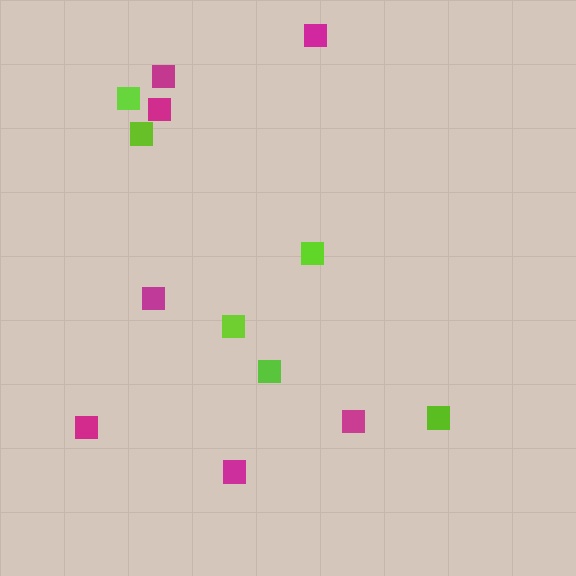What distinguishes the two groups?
There are 2 groups: one group of magenta squares (7) and one group of lime squares (6).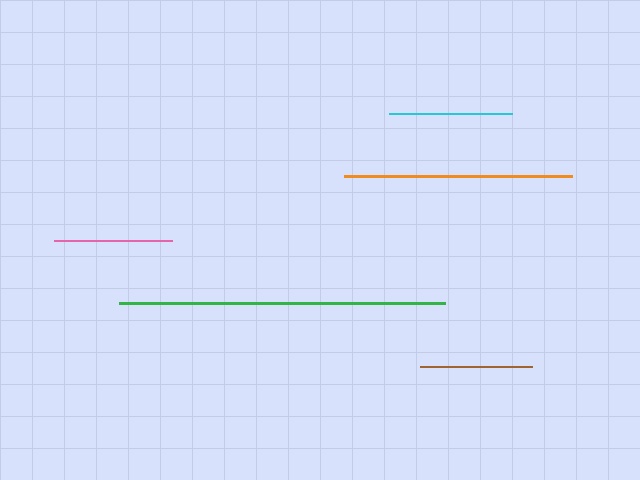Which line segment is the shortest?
The brown line is the shortest at approximately 112 pixels.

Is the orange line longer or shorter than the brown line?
The orange line is longer than the brown line.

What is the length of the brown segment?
The brown segment is approximately 112 pixels long.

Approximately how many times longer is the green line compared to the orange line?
The green line is approximately 1.4 times the length of the orange line.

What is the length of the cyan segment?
The cyan segment is approximately 124 pixels long.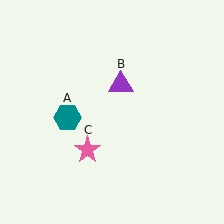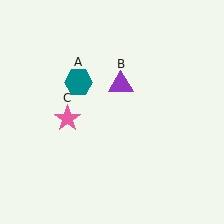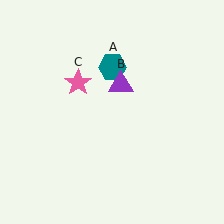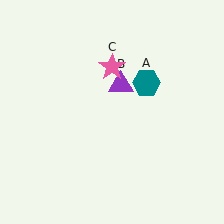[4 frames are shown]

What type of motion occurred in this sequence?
The teal hexagon (object A), pink star (object C) rotated clockwise around the center of the scene.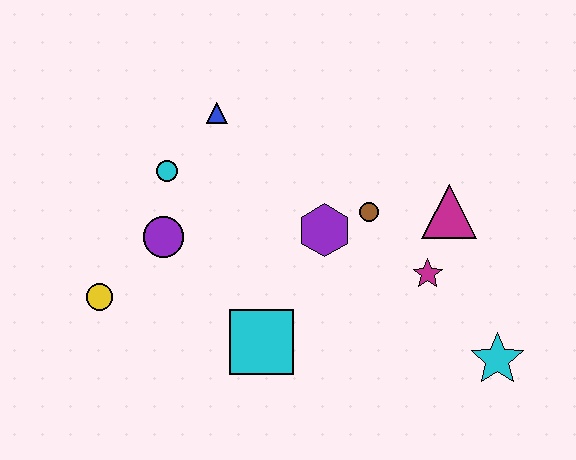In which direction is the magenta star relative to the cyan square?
The magenta star is to the right of the cyan square.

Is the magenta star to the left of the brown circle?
No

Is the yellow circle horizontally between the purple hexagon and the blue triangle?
No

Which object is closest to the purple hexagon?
The brown circle is closest to the purple hexagon.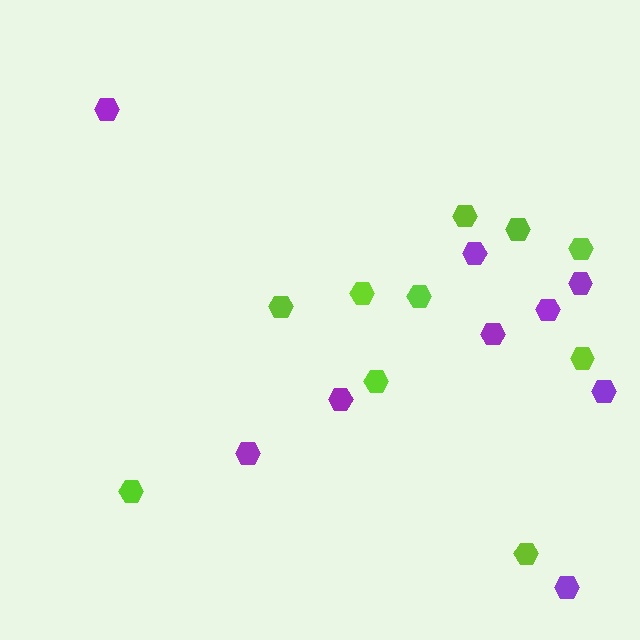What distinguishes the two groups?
There are 2 groups: one group of lime hexagons (10) and one group of purple hexagons (9).